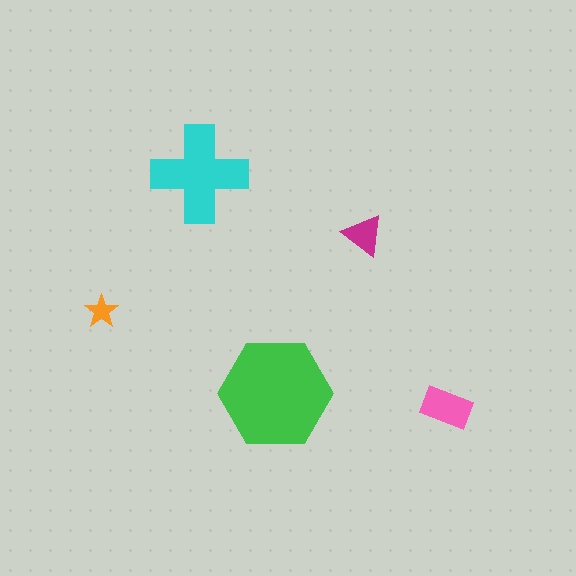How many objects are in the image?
There are 5 objects in the image.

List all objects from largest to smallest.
The green hexagon, the cyan cross, the pink rectangle, the magenta triangle, the orange star.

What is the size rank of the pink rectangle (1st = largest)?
3rd.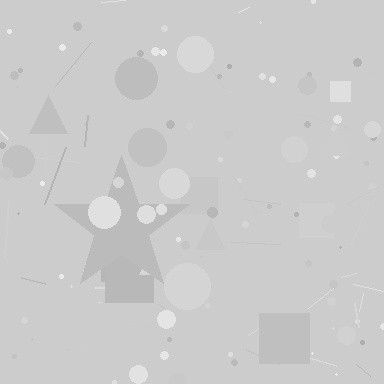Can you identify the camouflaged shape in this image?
The camouflaged shape is a star.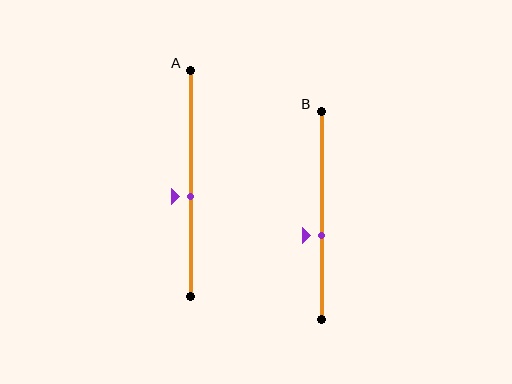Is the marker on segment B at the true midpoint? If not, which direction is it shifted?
No, the marker on segment B is shifted downward by about 10% of the segment length.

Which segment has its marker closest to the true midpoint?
Segment A has its marker closest to the true midpoint.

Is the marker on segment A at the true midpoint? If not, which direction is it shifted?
No, the marker on segment A is shifted downward by about 6% of the segment length.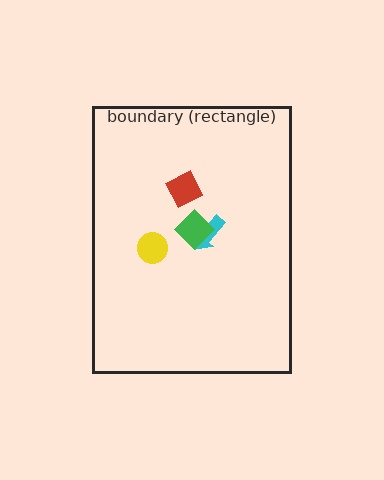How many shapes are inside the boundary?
4 inside, 0 outside.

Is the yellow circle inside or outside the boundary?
Inside.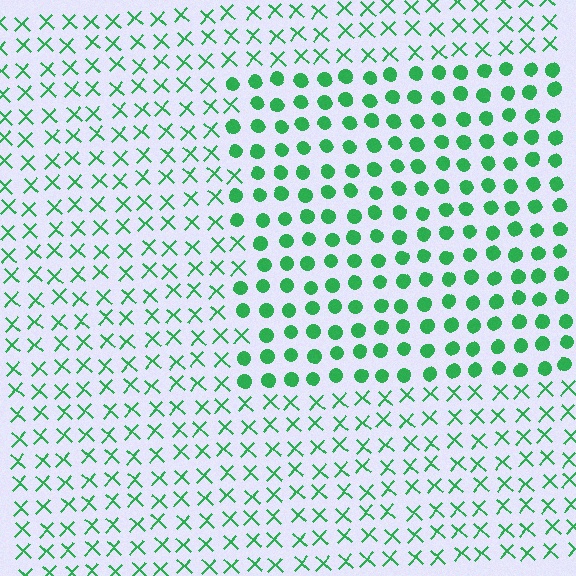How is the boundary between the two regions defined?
The boundary is defined by a change in element shape: circles inside vs. X marks outside. All elements share the same color and spacing.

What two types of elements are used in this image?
The image uses circles inside the rectangle region and X marks outside it.